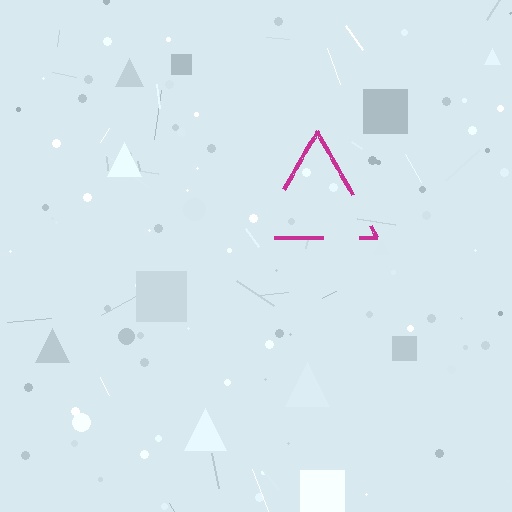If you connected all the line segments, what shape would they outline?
They would outline a triangle.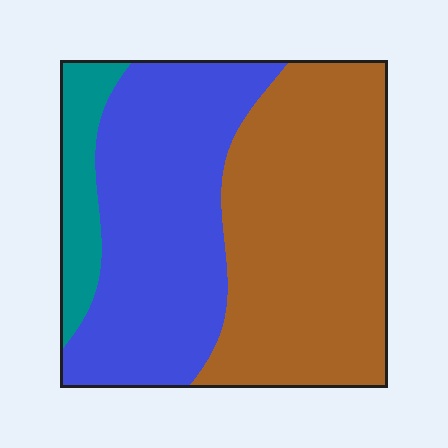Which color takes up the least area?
Teal, at roughly 10%.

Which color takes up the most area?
Brown, at roughly 50%.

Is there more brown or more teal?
Brown.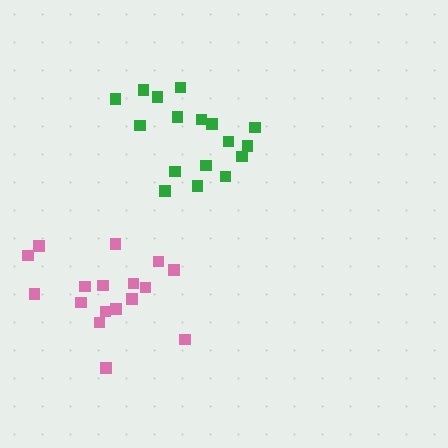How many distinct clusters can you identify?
There are 2 distinct clusters.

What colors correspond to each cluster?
The clusters are colored: green, pink.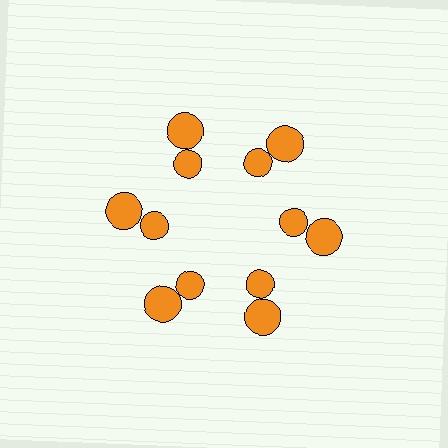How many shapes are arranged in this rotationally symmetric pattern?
There are 12 shapes, arranged in 6 groups of 2.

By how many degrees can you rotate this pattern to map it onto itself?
The pattern maps onto itself every 60 degrees of rotation.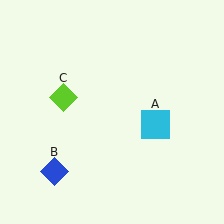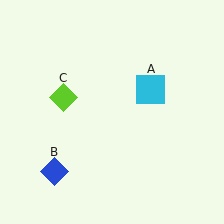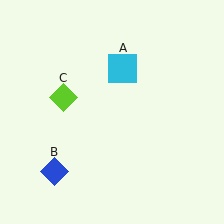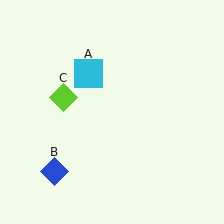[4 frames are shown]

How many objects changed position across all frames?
1 object changed position: cyan square (object A).